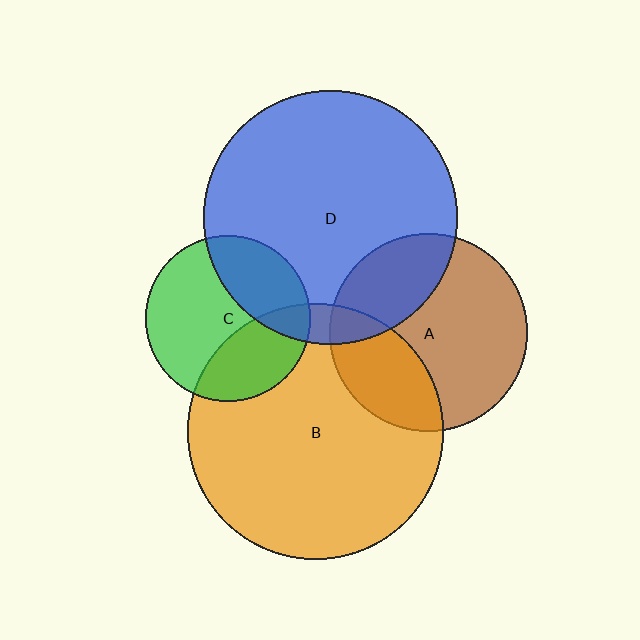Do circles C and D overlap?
Yes.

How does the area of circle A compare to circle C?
Approximately 1.4 times.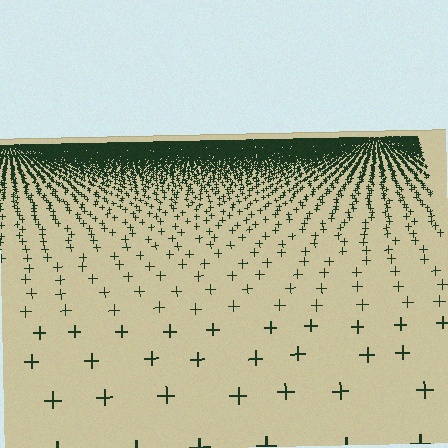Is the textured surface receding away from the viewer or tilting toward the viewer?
The surface is receding away from the viewer. Texture elements get smaller and denser toward the top.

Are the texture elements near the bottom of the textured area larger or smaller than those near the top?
Larger. Near the bottom, elements are closer to the viewer and appear at a bigger on-screen size.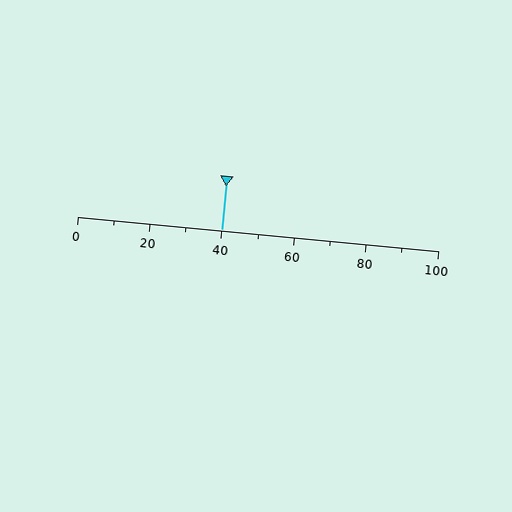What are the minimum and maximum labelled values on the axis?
The axis runs from 0 to 100.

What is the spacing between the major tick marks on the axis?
The major ticks are spaced 20 apart.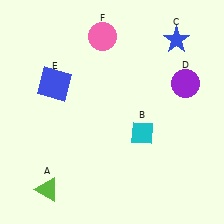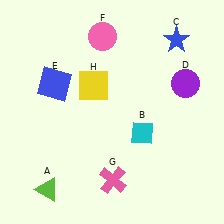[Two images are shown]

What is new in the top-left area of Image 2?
A yellow square (H) was added in the top-left area of Image 2.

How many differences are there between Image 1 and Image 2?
There are 2 differences between the two images.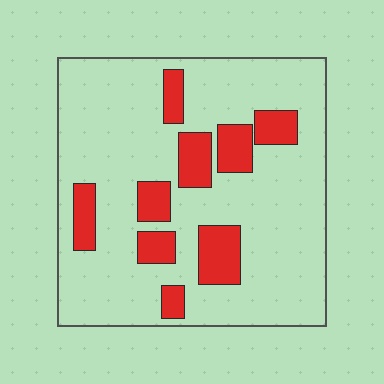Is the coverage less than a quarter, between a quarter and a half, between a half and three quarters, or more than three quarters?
Less than a quarter.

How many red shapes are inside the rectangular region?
9.